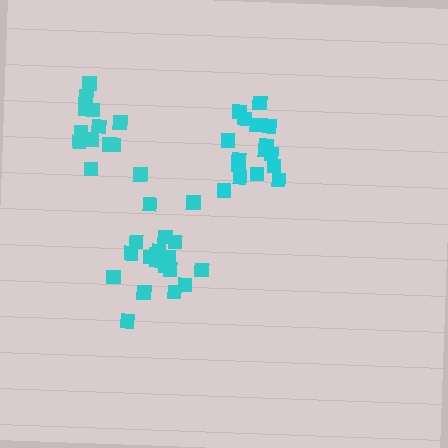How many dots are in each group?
Group 1: 16 dots, Group 2: 14 dots, Group 3: 19 dots (49 total).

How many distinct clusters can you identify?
There are 3 distinct clusters.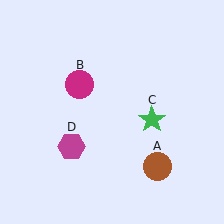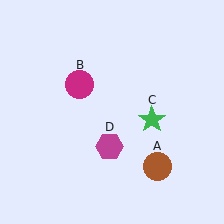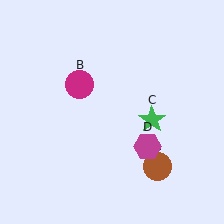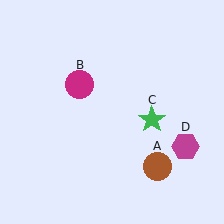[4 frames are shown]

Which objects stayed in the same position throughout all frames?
Brown circle (object A) and magenta circle (object B) and green star (object C) remained stationary.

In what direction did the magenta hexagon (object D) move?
The magenta hexagon (object D) moved right.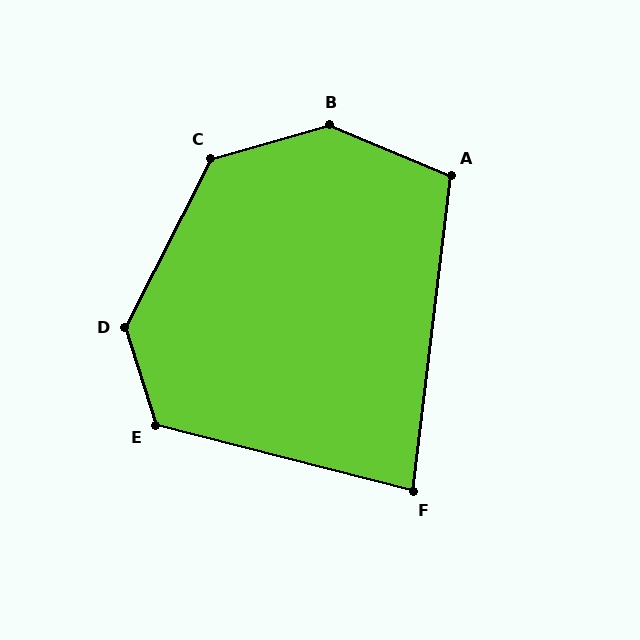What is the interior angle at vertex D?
Approximately 136 degrees (obtuse).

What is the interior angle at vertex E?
Approximately 122 degrees (obtuse).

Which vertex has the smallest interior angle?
F, at approximately 83 degrees.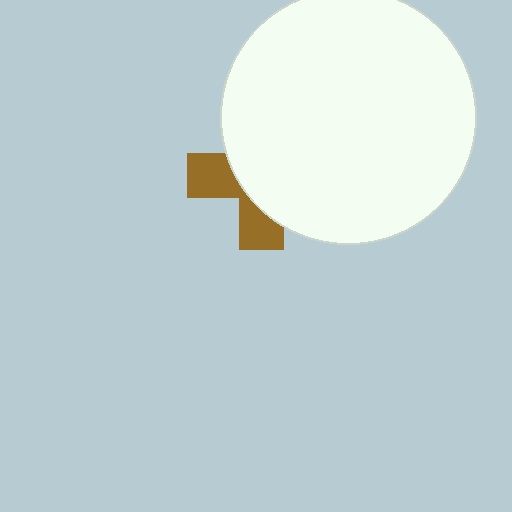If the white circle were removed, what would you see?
You would see the complete brown cross.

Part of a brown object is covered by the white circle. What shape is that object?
It is a cross.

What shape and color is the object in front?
The object in front is a white circle.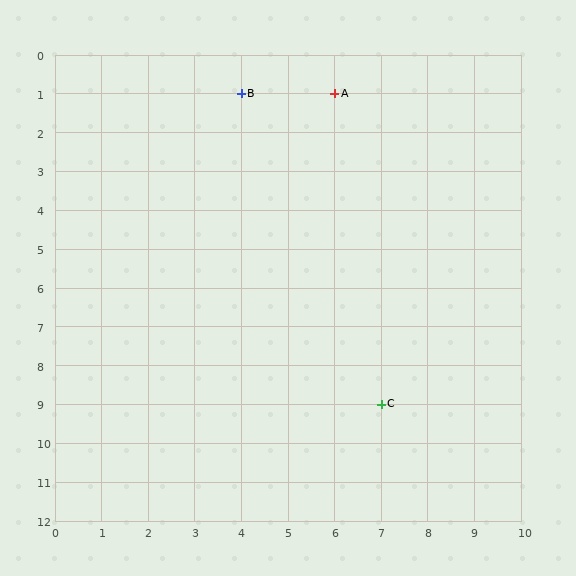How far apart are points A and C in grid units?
Points A and C are 1 column and 8 rows apart (about 8.1 grid units diagonally).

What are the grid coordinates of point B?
Point B is at grid coordinates (4, 1).